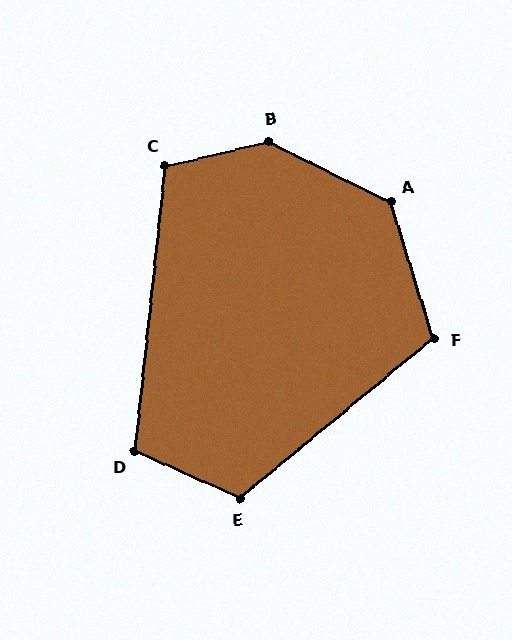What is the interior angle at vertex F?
Approximately 112 degrees (obtuse).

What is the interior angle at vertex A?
Approximately 134 degrees (obtuse).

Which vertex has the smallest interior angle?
D, at approximately 108 degrees.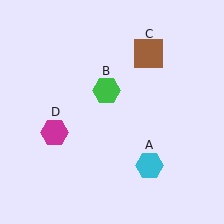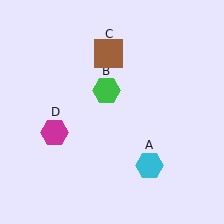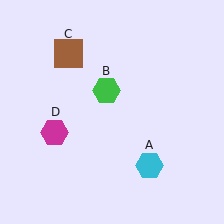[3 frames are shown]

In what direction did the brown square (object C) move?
The brown square (object C) moved left.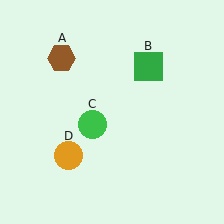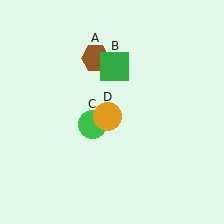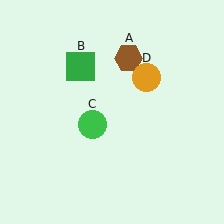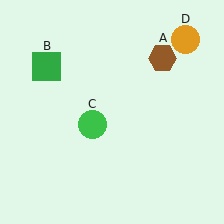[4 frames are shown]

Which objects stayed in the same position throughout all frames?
Green circle (object C) remained stationary.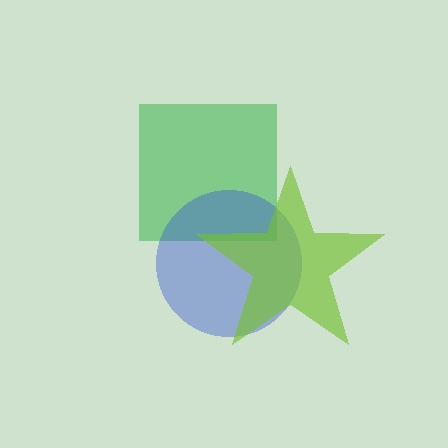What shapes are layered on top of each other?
The layered shapes are: a green square, a blue circle, a lime star.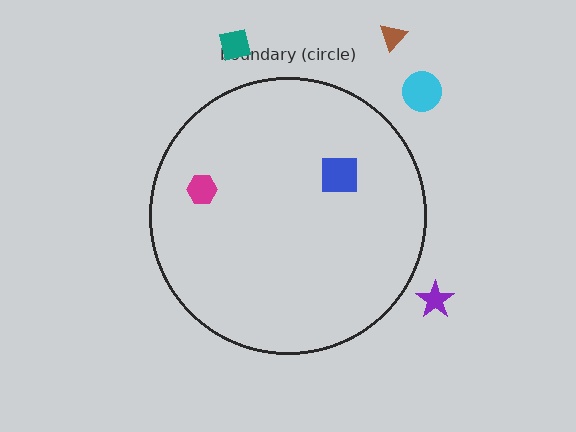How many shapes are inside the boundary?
2 inside, 4 outside.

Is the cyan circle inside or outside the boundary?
Outside.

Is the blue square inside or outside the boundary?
Inside.